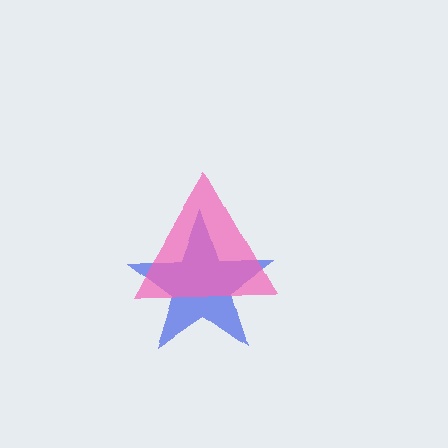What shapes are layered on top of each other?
The layered shapes are: a blue star, a pink triangle.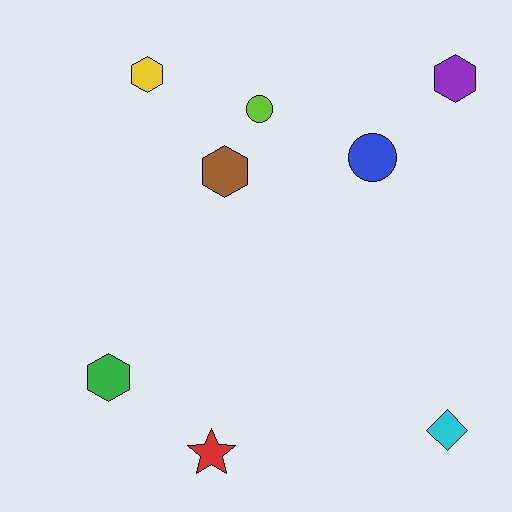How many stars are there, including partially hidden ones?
There is 1 star.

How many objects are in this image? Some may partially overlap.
There are 8 objects.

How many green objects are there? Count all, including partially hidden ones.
There is 1 green object.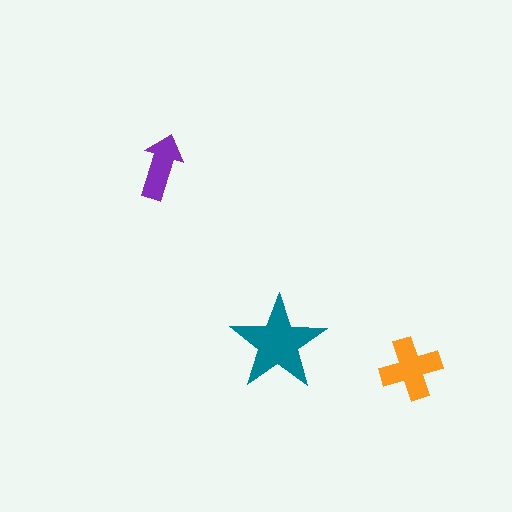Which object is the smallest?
The purple arrow.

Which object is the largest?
The teal star.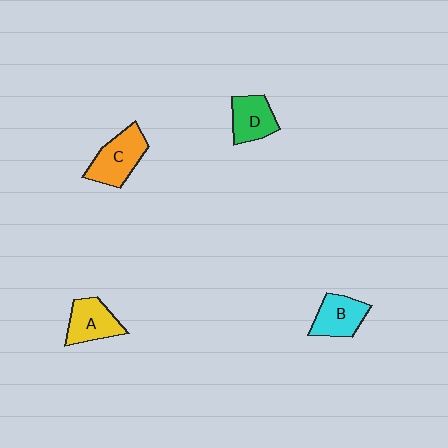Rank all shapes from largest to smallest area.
From largest to smallest: C (orange), A (yellow), B (cyan), D (green).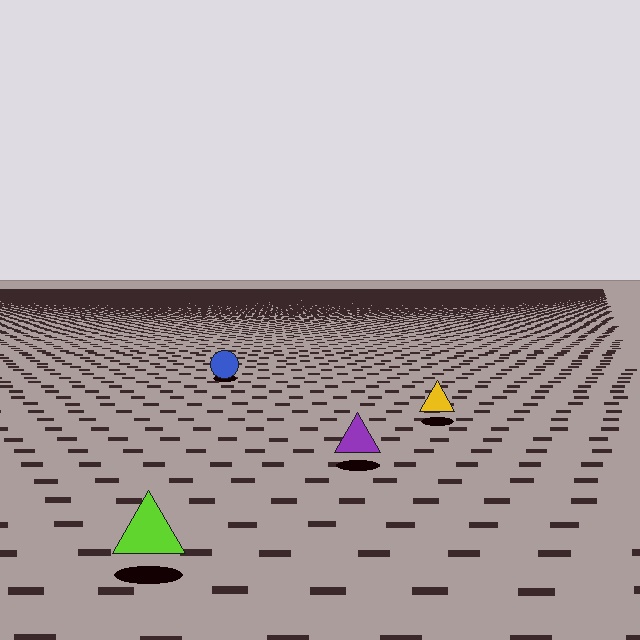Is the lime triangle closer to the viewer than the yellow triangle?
Yes. The lime triangle is closer — you can tell from the texture gradient: the ground texture is coarser near it.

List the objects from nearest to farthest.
From nearest to farthest: the lime triangle, the purple triangle, the yellow triangle, the blue circle.